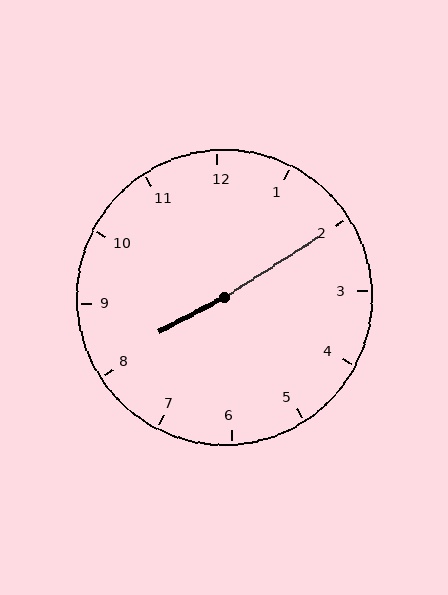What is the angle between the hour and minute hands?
Approximately 175 degrees.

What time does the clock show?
8:10.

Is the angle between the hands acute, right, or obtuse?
It is obtuse.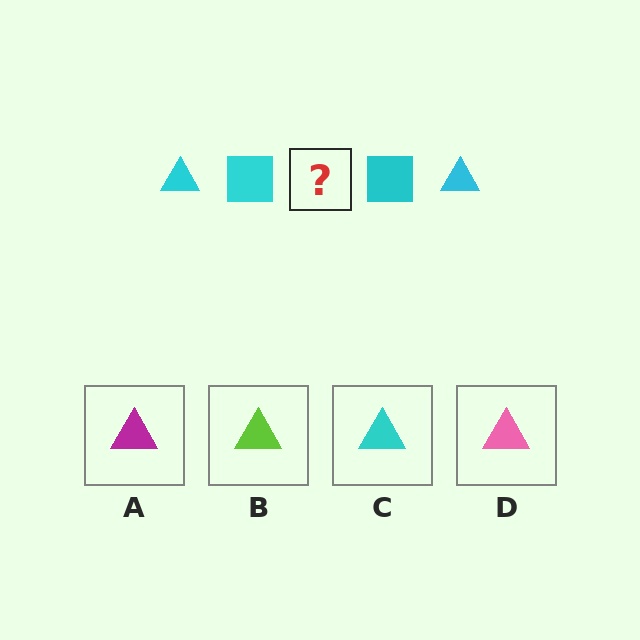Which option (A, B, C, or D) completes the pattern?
C.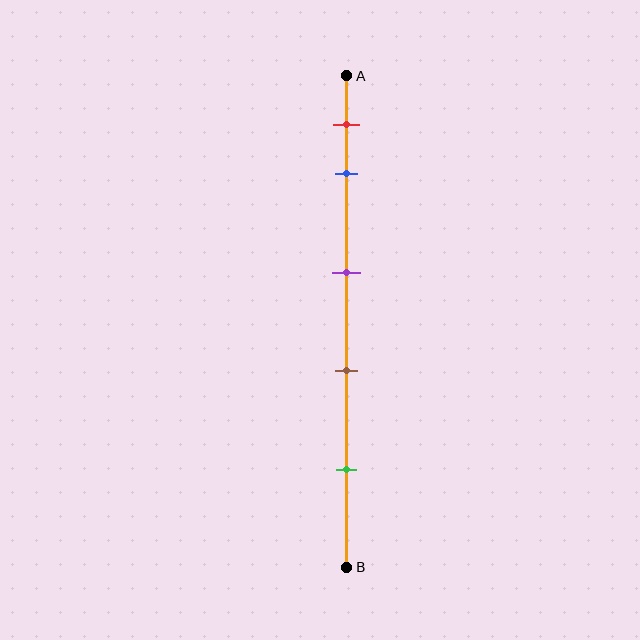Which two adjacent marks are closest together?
The red and blue marks are the closest adjacent pair.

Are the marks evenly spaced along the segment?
No, the marks are not evenly spaced.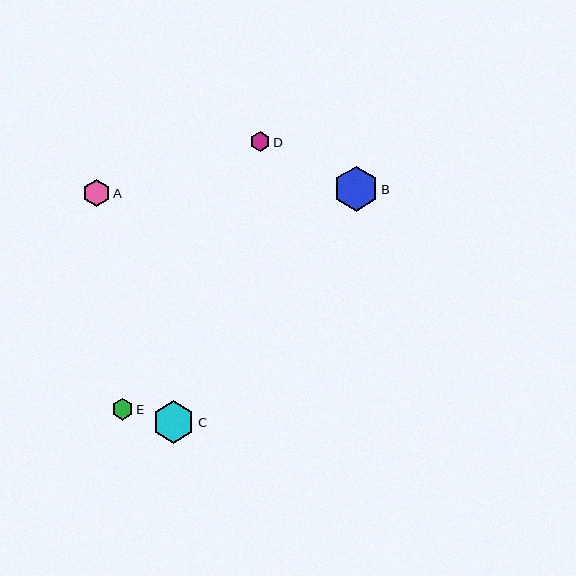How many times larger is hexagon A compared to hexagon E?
Hexagon A is approximately 1.3 times the size of hexagon E.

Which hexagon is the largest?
Hexagon B is the largest with a size of approximately 45 pixels.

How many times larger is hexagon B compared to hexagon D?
Hexagon B is approximately 2.3 times the size of hexagon D.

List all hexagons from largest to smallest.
From largest to smallest: B, C, A, E, D.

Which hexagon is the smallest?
Hexagon D is the smallest with a size of approximately 20 pixels.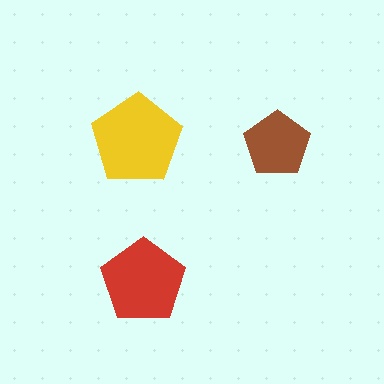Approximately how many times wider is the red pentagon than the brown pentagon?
About 1.5 times wider.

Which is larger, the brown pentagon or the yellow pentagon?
The yellow one.